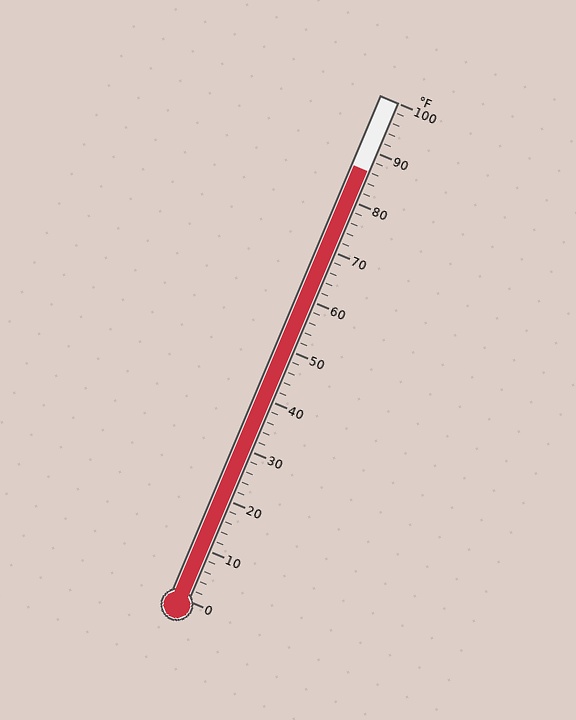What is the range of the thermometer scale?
The thermometer scale ranges from 0°F to 100°F.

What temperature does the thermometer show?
The thermometer shows approximately 86°F.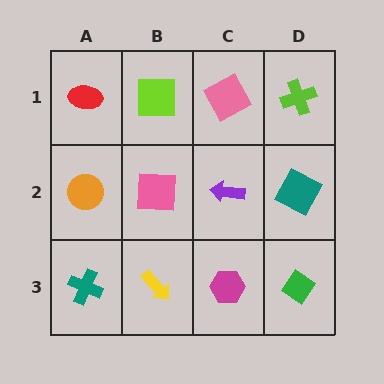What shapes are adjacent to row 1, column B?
A pink square (row 2, column B), a red ellipse (row 1, column A), a pink square (row 1, column C).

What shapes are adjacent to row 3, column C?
A purple arrow (row 2, column C), a yellow arrow (row 3, column B), a green diamond (row 3, column D).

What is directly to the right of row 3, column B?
A magenta hexagon.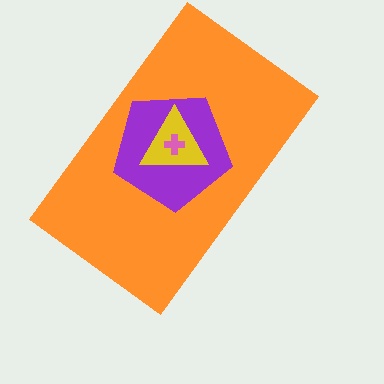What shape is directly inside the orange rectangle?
The purple pentagon.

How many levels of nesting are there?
4.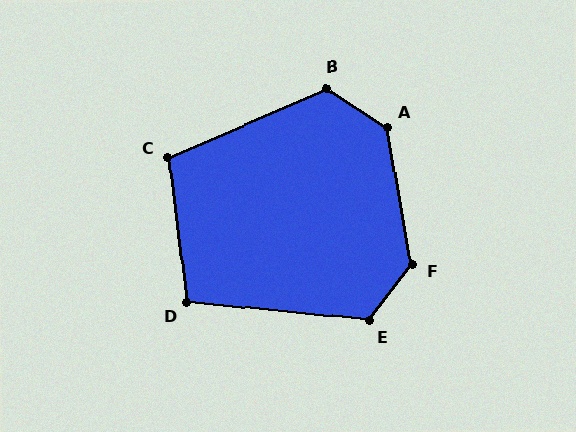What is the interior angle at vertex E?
Approximately 121 degrees (obtuse).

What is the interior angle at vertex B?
Approximately 124 degrees (obtuse).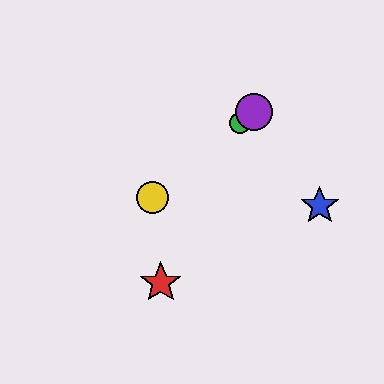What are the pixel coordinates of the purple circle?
The purple circle is at (254, 112).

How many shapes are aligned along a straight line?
3 shapes (the green circle, the yellow circle, the purple circle) are aligned along a straight line.